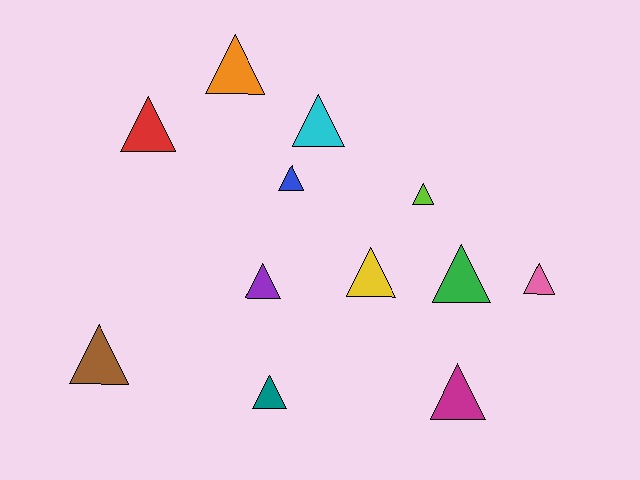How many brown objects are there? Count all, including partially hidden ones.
There is 1 brown object.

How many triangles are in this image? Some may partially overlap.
There are 12 triangles.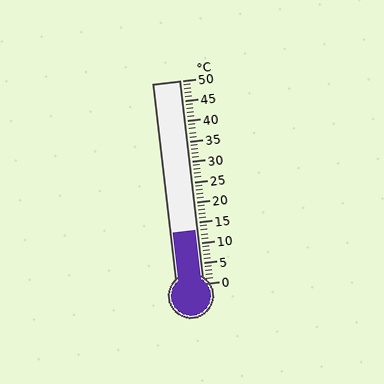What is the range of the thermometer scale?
The thermometer scale ranges from 0°C to 50°C.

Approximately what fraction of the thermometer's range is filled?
The thermometer is filled to approximately 25% of its range.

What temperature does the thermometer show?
The thermometer shows approximately 13°C.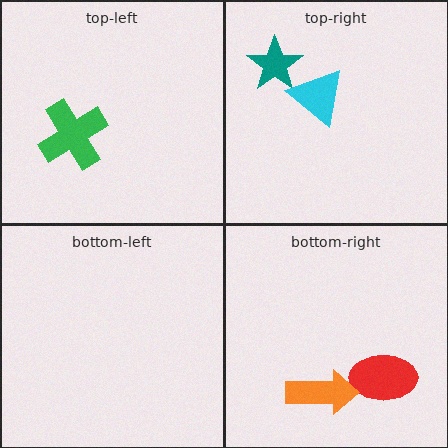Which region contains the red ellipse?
The bottom-right region.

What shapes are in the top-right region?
The teal star, the cyan triangle.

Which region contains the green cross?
The top-left region.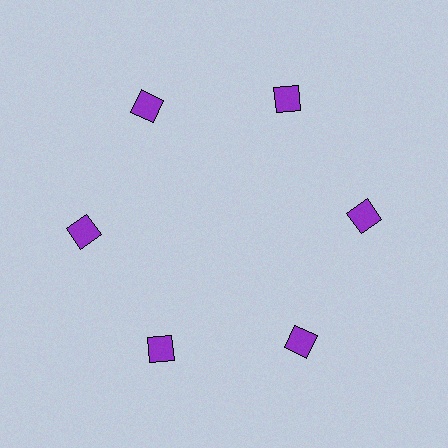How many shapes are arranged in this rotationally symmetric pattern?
There are 6 shapes, arranged in 6 groups of 1.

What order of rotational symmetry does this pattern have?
This pattern has 6-fold rotational symmetry.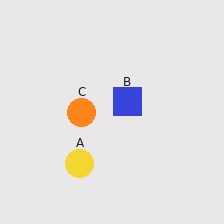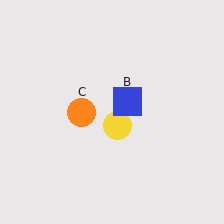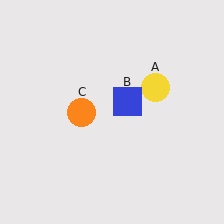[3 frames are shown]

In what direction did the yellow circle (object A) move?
The yellow circle (object A) moved up and to the right.